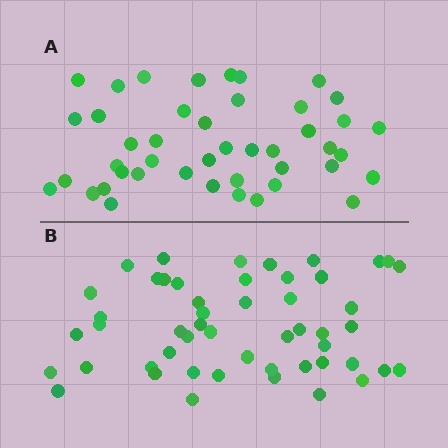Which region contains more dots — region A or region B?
Region B (the bottom region) has more dots.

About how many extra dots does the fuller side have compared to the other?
Region B has roughly 8 or so more dots than region A.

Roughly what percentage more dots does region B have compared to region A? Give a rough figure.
About 15% more.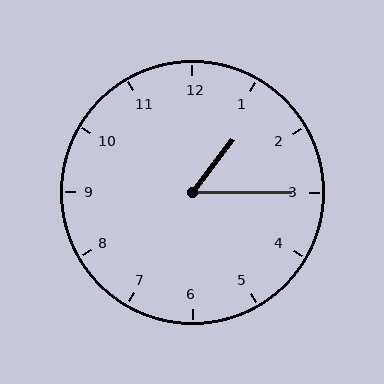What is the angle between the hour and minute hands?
Approximately 52 degrees.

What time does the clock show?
1:15.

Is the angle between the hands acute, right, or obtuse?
It is acute.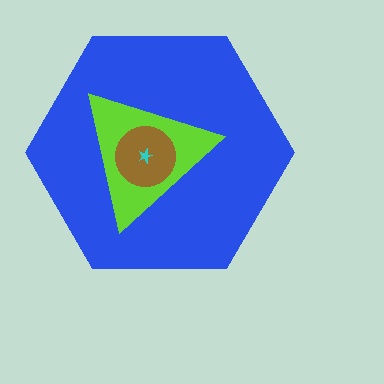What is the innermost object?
The cyan star.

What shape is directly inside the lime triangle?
The brown circle.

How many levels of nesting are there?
4.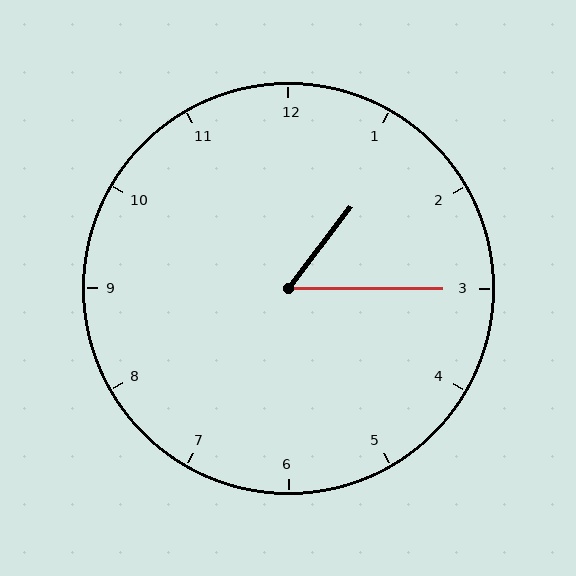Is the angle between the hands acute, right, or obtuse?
It is acute.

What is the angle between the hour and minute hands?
Approximately 52 degrees.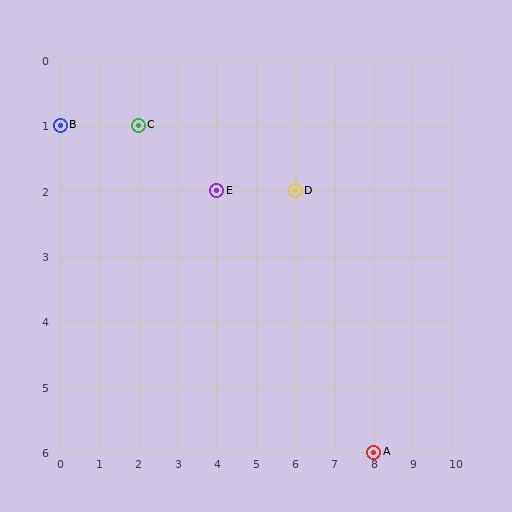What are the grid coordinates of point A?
Point A is at grid coordinates (8, 6).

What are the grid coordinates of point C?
Point C is at grid coordinates (2, 1).